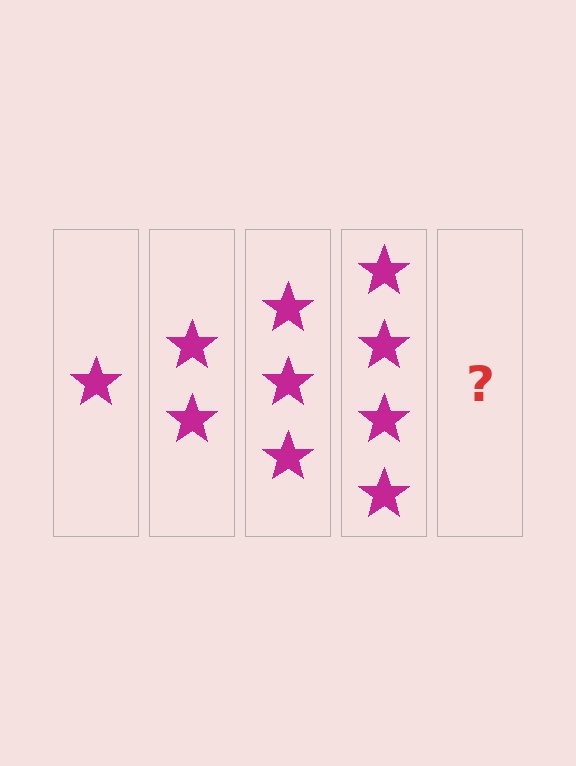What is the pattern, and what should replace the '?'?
The pattern is that each step adds one more star. The '?' should be 5 stars.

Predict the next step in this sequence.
The next step is 5 stars.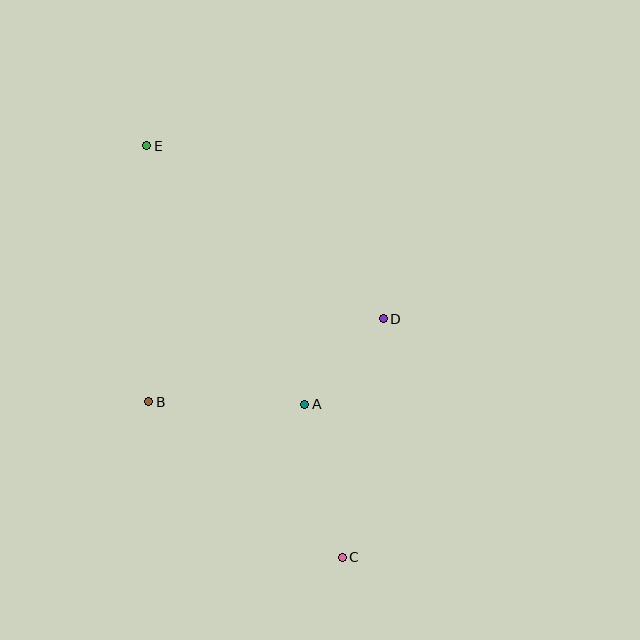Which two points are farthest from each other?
Points C and E are farthest from each other.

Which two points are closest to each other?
Points A and D are closest to each other.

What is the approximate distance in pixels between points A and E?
The distance between A and E is approximately 303 pixels.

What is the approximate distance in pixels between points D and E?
The distance between D and E is approximately 293 pixels.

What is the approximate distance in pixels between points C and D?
The distance between C and D is approximately 242 pixels.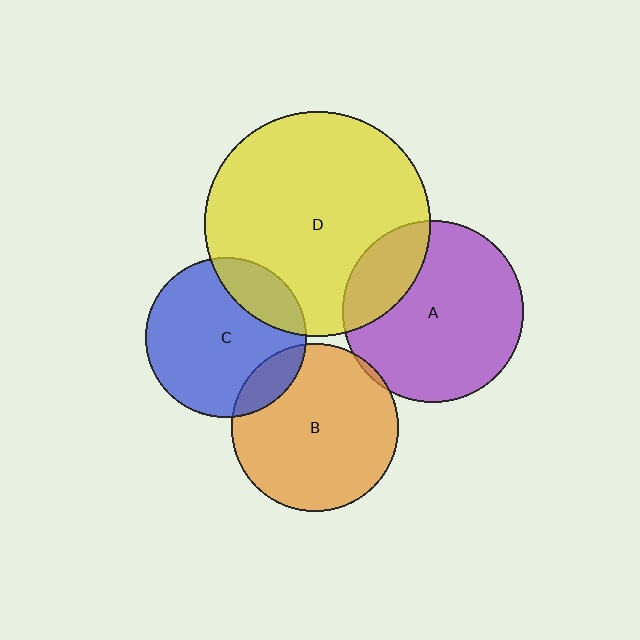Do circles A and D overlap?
Yes.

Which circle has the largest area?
Circle D (yellow).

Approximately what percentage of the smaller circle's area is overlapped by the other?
Approximately 20%.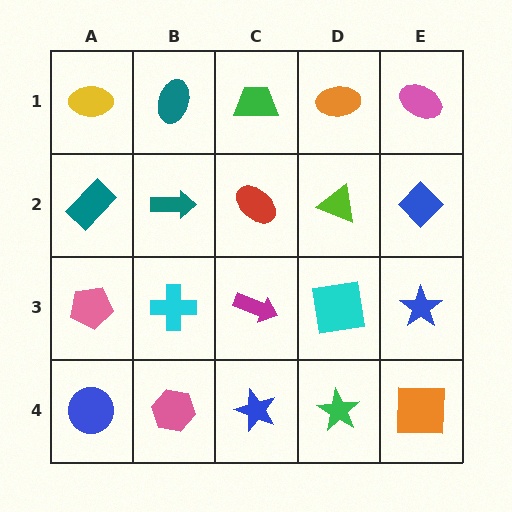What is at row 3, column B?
A cyan cross.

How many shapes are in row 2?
5 shapes.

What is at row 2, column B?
A teal arrow.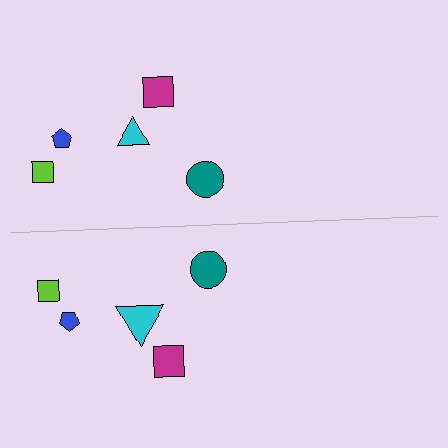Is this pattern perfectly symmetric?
No, the pattern is not perfectly symmetric. The cyan triangle on the bottom side has a different size than its mirror counterpart.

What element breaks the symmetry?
The cyan triangle on the bottom side has a different size than its mirror counterpart.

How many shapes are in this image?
There are 10 shapes in this image.